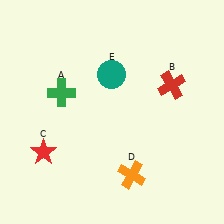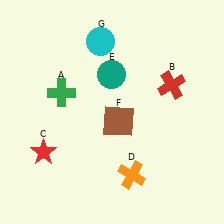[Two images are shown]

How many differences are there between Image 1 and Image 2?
There are 2 differences between the two images.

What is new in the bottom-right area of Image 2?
A brown square (F) was added in the bottom-right area of Image 2.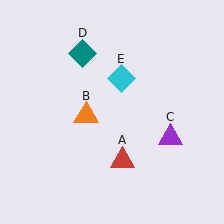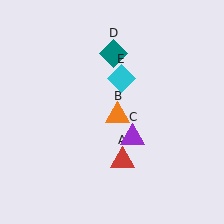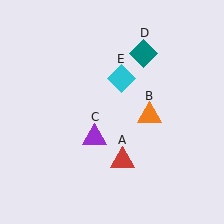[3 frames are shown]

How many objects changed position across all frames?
3 objects changed position: orange triangle (object B), purple triangle (object C), teal diamond (object D).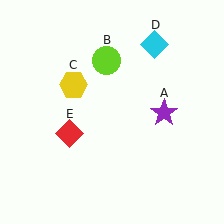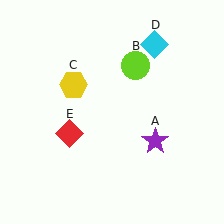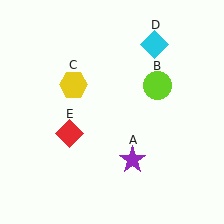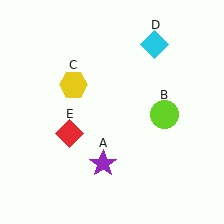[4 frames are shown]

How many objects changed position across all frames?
2 objects changed position: purple star (object A), lime circle (object B).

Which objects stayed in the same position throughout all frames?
Yellow hexagon (object C) and cyan diamond (object D) and red diamond (object E) remained stationary.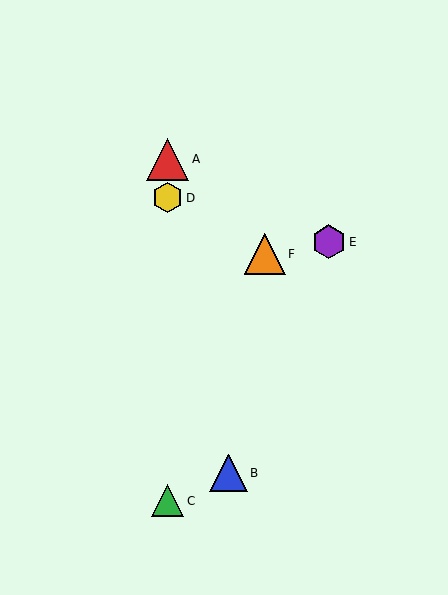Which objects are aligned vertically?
Objects A, C, D are aligned vertically.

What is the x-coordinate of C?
Object C is at x≈168.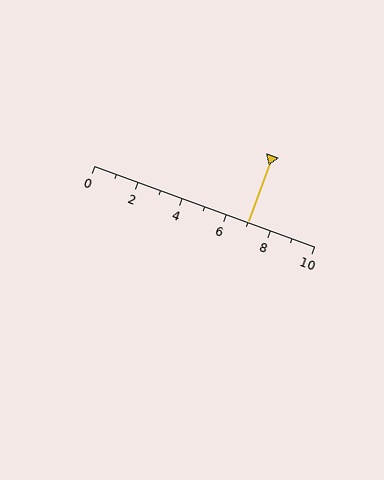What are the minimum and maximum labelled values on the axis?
The axis runs from 0 to 10.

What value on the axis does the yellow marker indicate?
The marker indicates approximately 7.